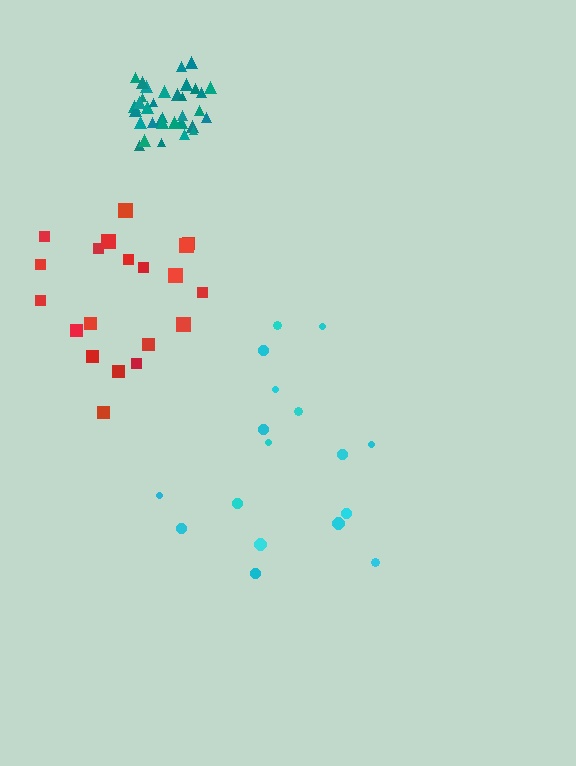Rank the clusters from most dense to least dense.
teal, red, cyan.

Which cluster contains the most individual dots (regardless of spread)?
Teal (35).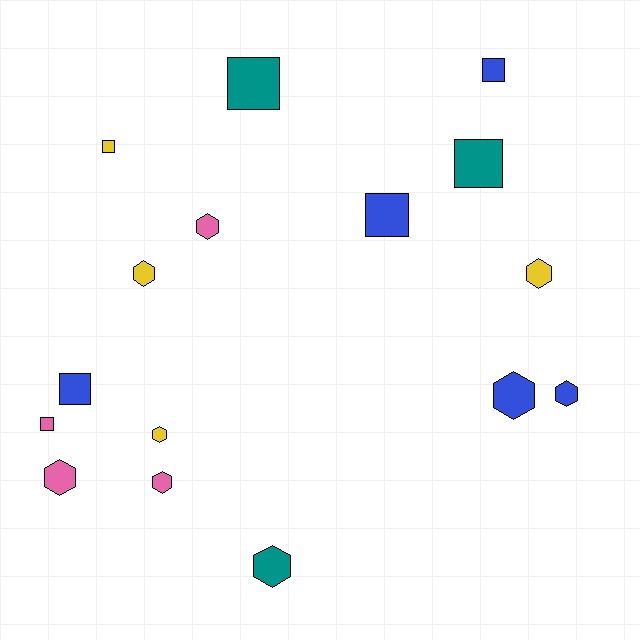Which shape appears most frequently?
Hexagon, with 9 objects.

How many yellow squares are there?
There is 1 yellow square.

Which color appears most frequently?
Blue, with 5 objects.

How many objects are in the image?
There are 16 objects.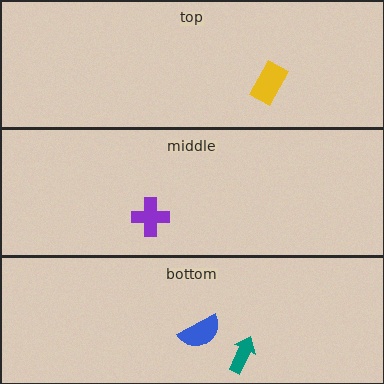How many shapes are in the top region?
1.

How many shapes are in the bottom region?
2.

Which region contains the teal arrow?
The bottom region.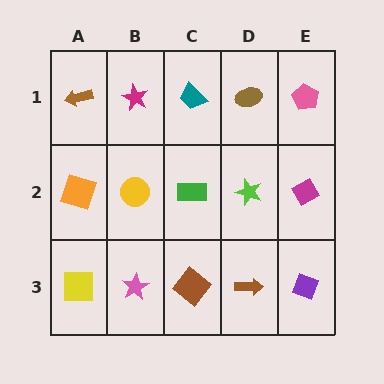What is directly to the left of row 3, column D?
A brown diamond.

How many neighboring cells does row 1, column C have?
3.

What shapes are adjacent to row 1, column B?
A yellow circle (row 2, column B), a brown arrow (row 1, column A), a teal trapezoid (row 1, column C).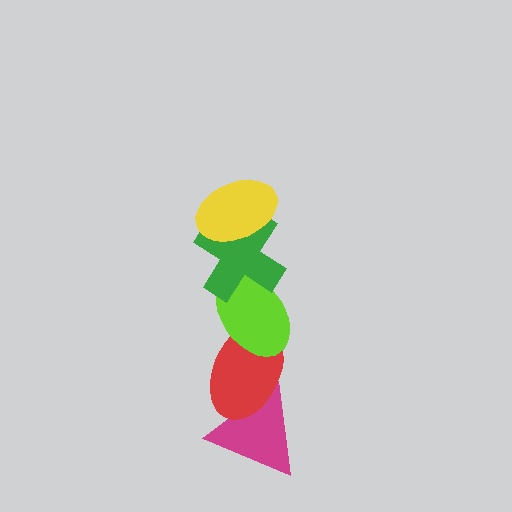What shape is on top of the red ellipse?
The lime ellipse is on top of the red ellipse.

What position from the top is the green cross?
The green cross is 2nd from the top.